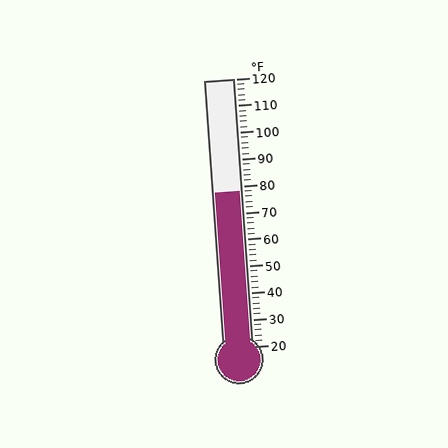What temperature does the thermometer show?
The thermometer shows approximately 78°F.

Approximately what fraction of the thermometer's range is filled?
The thermometer is filled to approximately 60% of its range.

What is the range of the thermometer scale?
The thermometer scale ranges from 20°F to 120°F.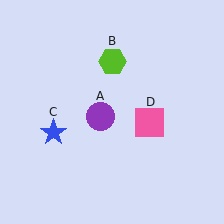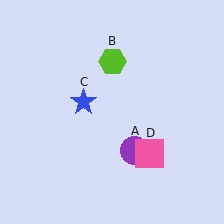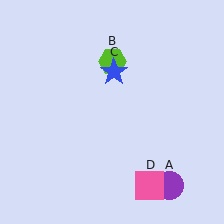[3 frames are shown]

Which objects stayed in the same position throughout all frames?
Lime hexagon (object B) remained stationary.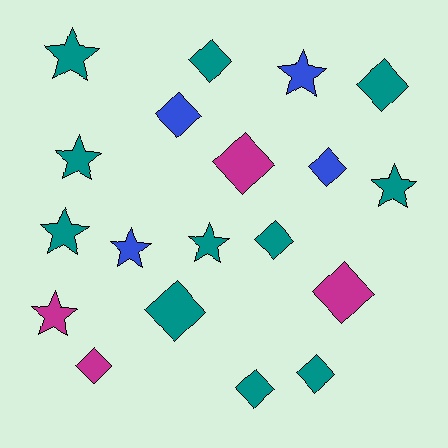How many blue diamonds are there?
There are 2 blue diamonds.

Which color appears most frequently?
Teal, with 11 objects.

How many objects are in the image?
There are 19 objects.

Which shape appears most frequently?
Diamond, with 11 objects.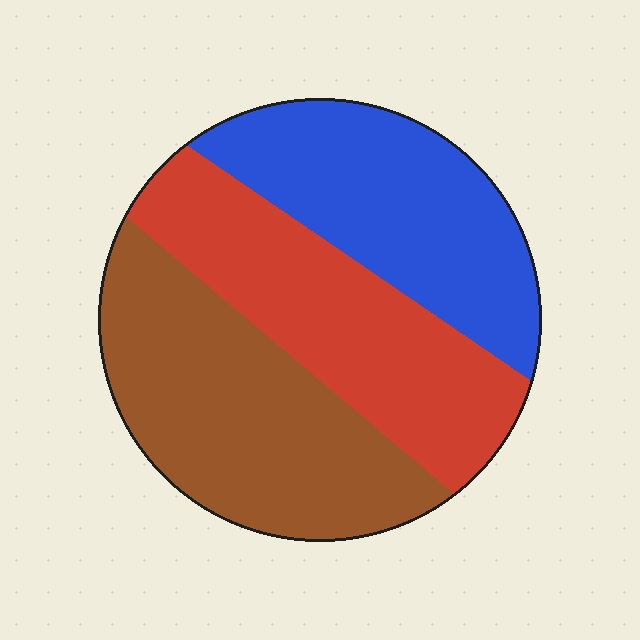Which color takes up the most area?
Brown, at roughly 35%.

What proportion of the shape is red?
Red takes up about one third (1/3) of the shape.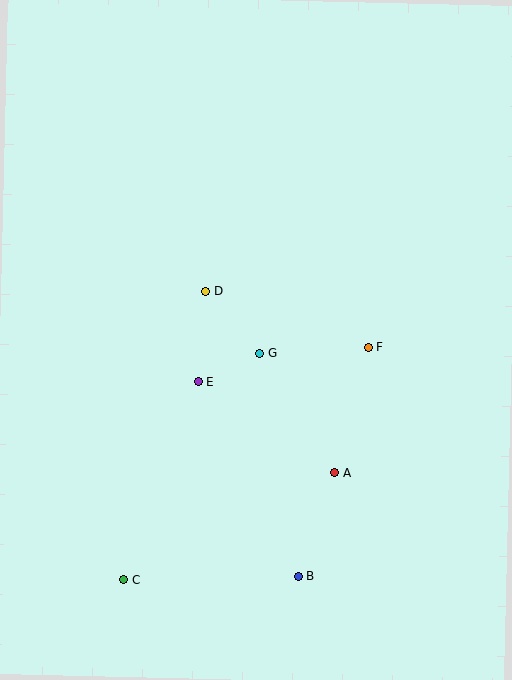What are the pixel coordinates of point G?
Point G is at (260, 353).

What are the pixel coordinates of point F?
Point F is at (368, 347).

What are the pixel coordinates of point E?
Point E is at (198, 381).